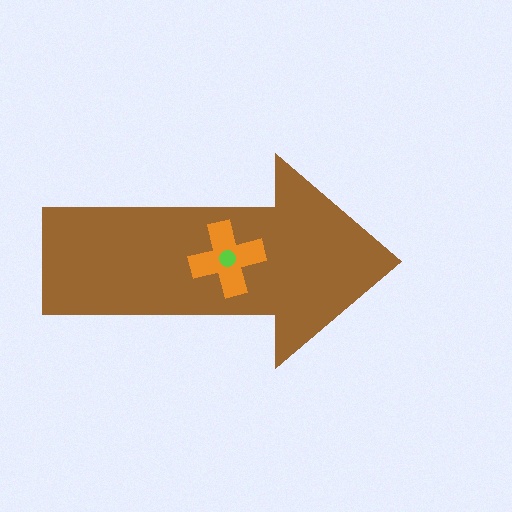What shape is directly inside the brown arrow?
The orange cross.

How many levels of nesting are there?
3.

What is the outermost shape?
The brown arrow.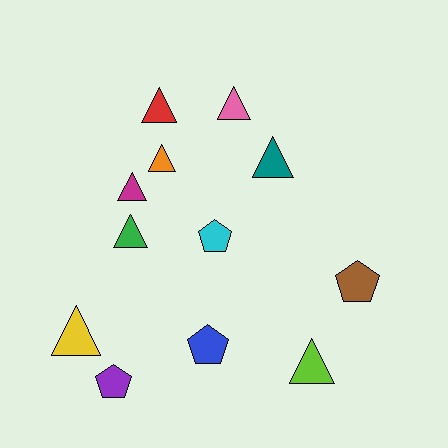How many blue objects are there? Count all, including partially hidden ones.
There is 1 blue object.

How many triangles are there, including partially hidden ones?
There are 8 triangles.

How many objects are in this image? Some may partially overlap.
There are 12 objects.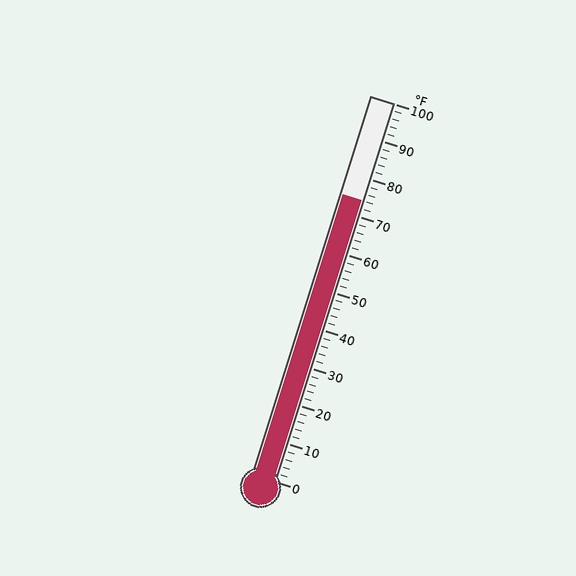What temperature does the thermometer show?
The thermometer shows approximately 74°F.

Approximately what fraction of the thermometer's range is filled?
The thermometer is filled to approximately 75% of its range.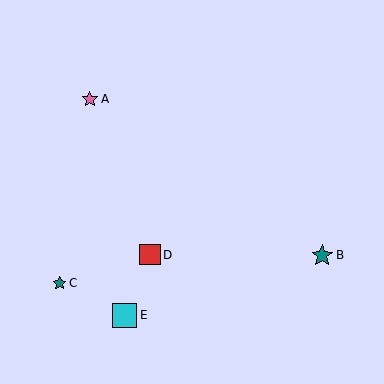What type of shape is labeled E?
Shape E is a cyan square.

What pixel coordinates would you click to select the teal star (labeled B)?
Click at (322, 255) to select the teal star B.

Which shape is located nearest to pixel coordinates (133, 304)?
The cyan square (labeled E) at (125, 315) is nearest to that location.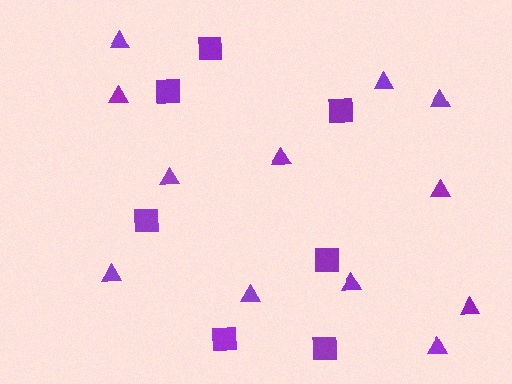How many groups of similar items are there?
There are 2 groups: one group of triangles (12) and one group of squares (7).